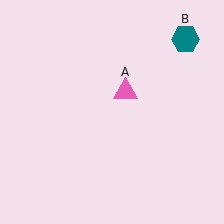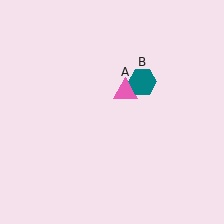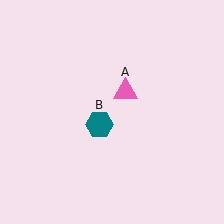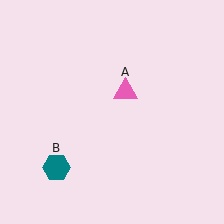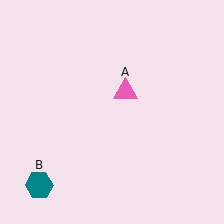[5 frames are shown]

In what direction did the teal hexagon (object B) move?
The teal hexagon (object B) moved down and to the left.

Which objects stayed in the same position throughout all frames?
Pink triangle (object A) remained stationary.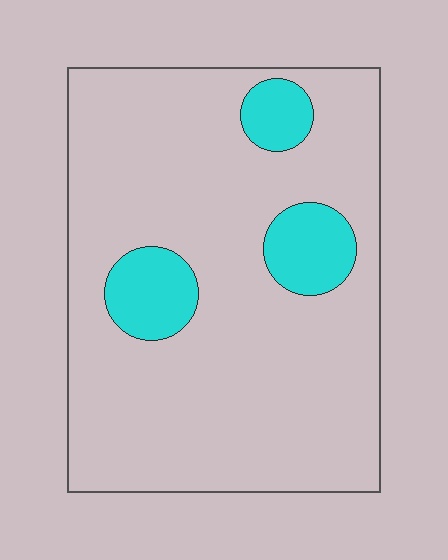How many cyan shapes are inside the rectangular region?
3.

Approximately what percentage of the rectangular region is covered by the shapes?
Approximately 15%.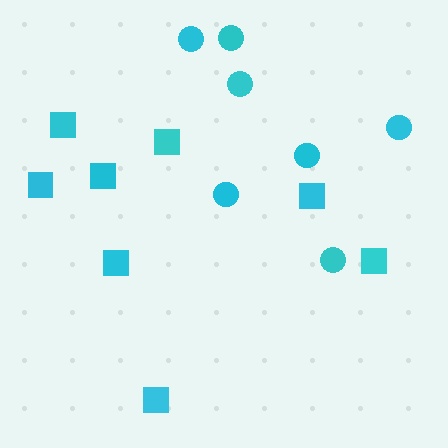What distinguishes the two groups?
There are 2 groups: one group of squares (8) and one group of circles (7).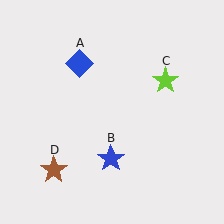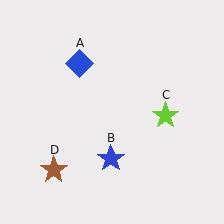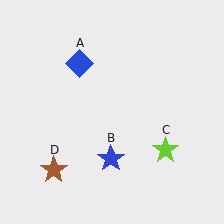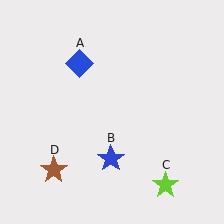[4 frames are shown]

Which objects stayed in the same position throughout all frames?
Blue diamond (object A) and blue star (object B) and brown star (object D) remained stationary.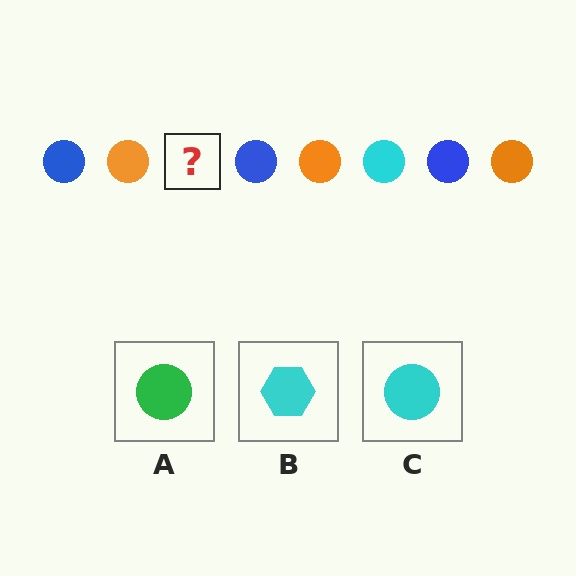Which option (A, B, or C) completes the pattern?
C.